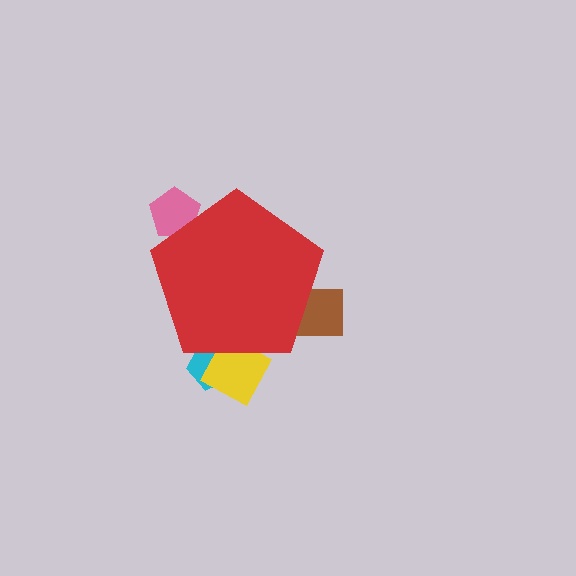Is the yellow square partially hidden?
Yes, the yellow square is partially hidden behind the red pentagon.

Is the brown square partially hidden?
Yes, the brown square is partially hidden behind the red pentagon.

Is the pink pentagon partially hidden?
Yes, the pink pentagon is partially hidden behind the red pentagon.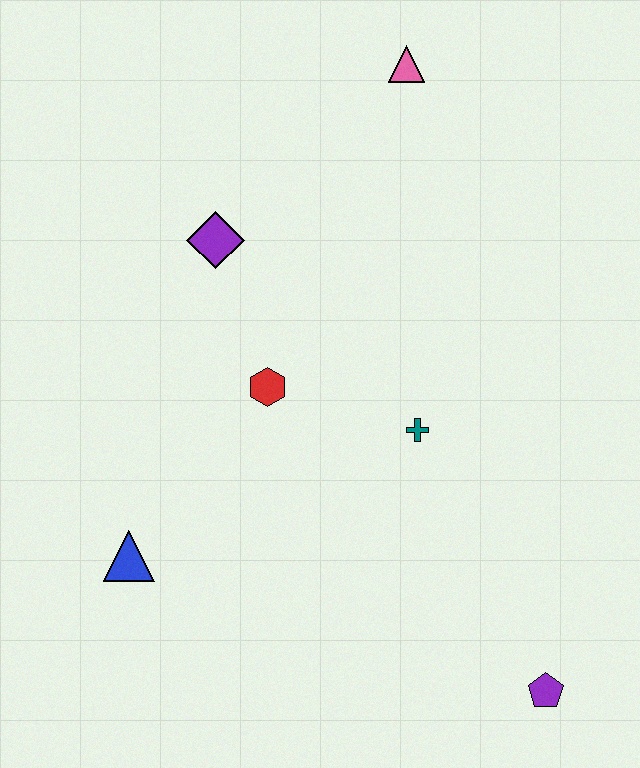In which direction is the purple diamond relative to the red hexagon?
The purple diamond is above the red hexagon.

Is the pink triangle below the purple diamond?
No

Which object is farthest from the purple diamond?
The purple pentagon is farthest from the purple diamond.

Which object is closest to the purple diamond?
The red hexagon is closest to the purple diamond.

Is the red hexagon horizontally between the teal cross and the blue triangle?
Yes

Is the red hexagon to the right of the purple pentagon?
No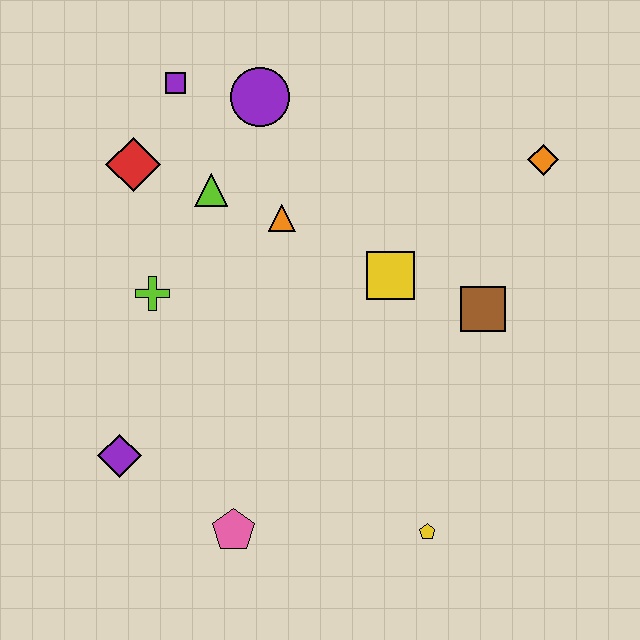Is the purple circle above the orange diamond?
Yes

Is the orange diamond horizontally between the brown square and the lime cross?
No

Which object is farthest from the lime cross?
The orange diamond is farthest from the lime cross.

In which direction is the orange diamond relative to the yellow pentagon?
The orange diamond is above the yellow pentagon.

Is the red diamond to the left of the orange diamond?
Yes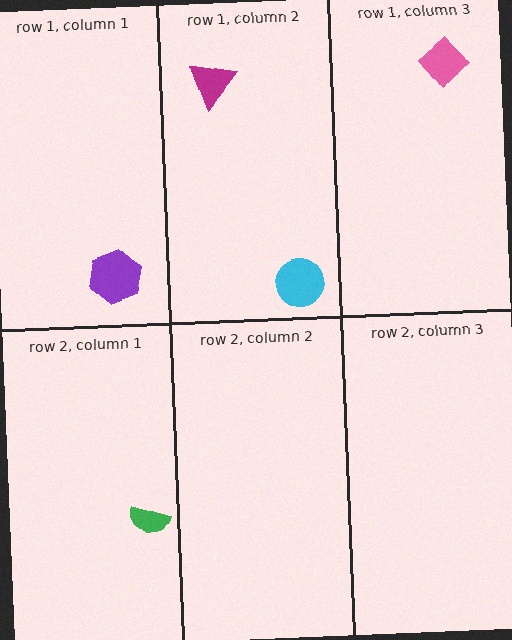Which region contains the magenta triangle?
The row 1, column 2 region.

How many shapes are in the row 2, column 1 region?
1.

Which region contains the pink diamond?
The row 1, column 3 region.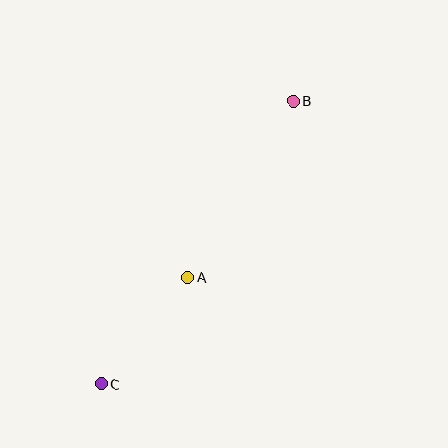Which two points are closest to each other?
Points A and C are closest to each other.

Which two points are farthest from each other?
Points B and C are farthest from each other.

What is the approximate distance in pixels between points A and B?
The distance between A and B is approximately 206 pixels.